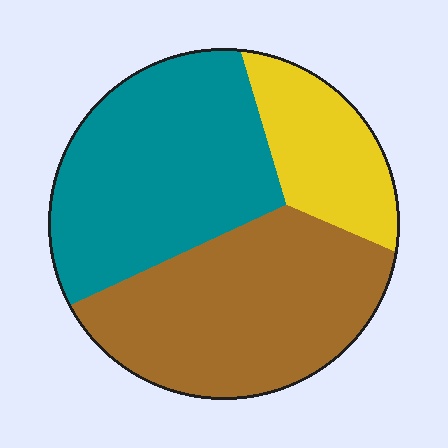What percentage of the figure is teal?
Teal covers roughly 40% of the figure.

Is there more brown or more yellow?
Brown.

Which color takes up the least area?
Yellow, at roughly 20%.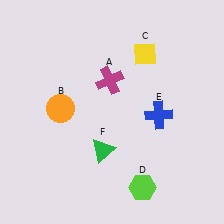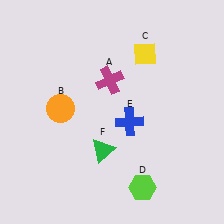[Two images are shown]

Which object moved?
The blue cross (E) moved left.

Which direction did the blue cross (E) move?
The blue cross (E) moved left.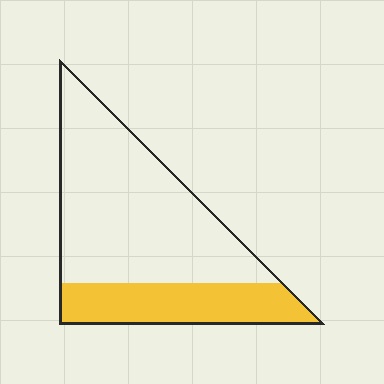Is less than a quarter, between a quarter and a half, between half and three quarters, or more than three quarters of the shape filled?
Between a quarter and a half.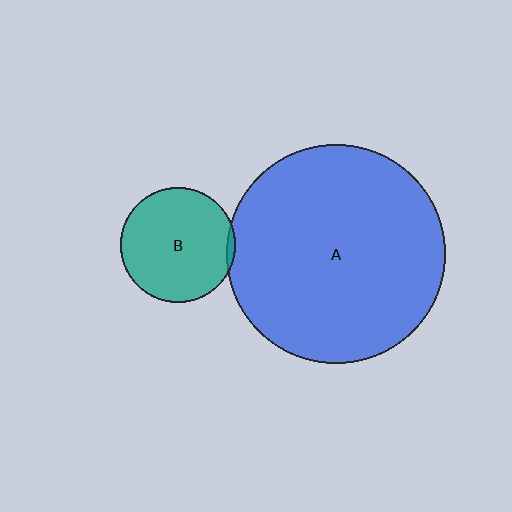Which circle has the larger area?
Circle A (blue).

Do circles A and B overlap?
Yes.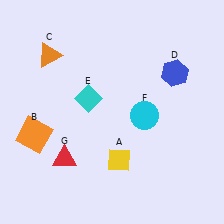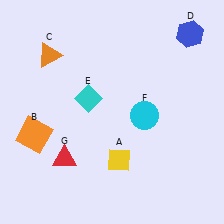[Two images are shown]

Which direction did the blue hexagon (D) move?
The blue hexagon (D) moved up.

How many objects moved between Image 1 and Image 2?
1 object moved between the two images.